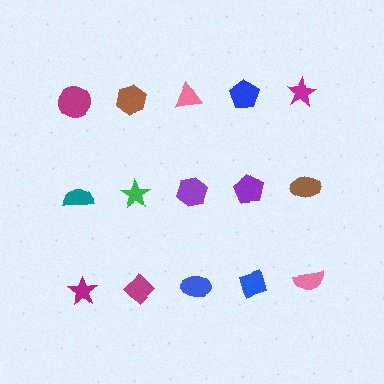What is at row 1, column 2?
A brown hexagon.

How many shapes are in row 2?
5 shapes.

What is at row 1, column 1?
A magenta circle.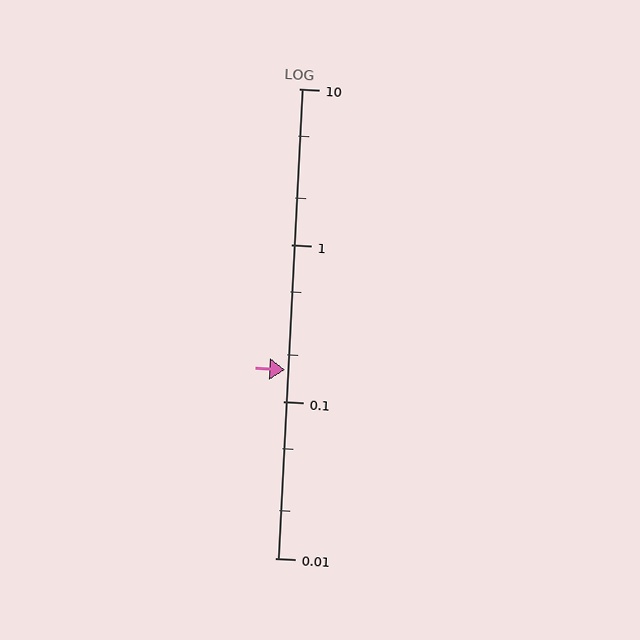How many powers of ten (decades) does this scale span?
The scale spans 3 decades, from 0.01 to 10.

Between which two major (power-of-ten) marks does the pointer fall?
The pointer is between 0.1 and 1.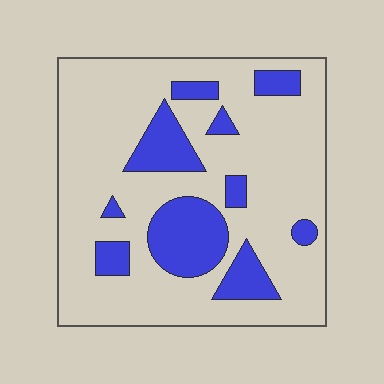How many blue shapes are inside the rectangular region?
10.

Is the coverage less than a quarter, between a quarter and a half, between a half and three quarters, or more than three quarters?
Less than a quarter.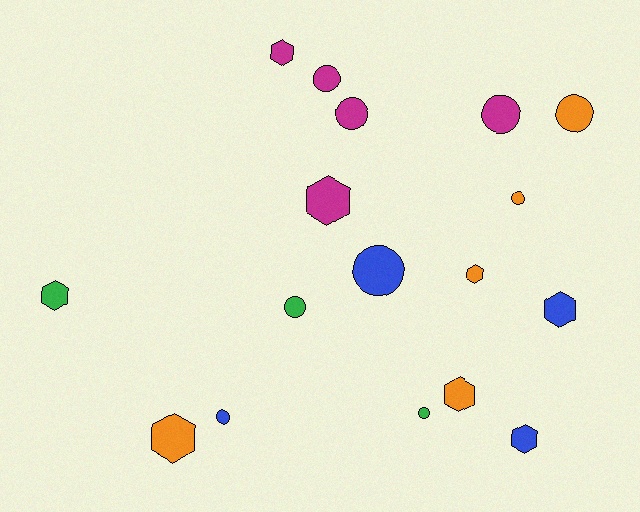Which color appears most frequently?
Orange, with 5 objects.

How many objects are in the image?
There are 17 objects.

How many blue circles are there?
There are 2 blue circles.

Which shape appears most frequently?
Circle, with 9 objects.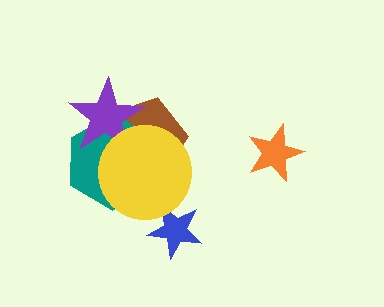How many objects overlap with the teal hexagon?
3 objects overlap with the teal hexagon.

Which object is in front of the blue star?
The yellow circle is in front of the blue star.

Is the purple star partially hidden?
Yes, it is partially covered by another shape.